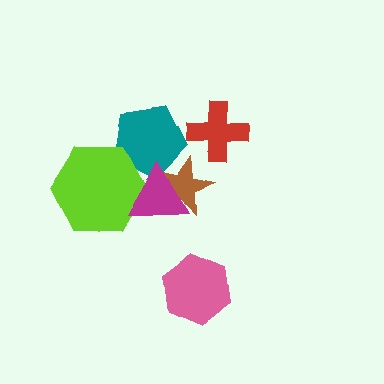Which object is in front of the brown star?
The magenta triangle is in front of the brown star.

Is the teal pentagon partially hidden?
Yes, it is partially covered by another shape.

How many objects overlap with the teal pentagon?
3 objects overlap with the teal pentagon.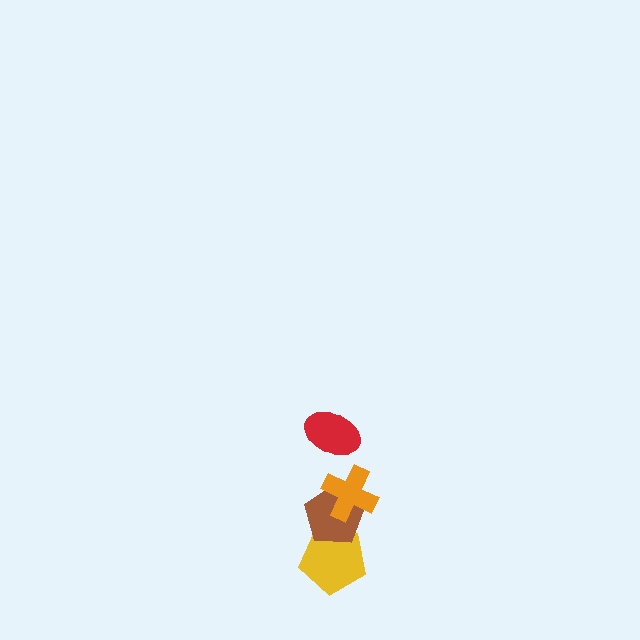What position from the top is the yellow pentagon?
The yellow pentagon is 4th from the top.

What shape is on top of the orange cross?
The red ellipse is on top of the orange cross.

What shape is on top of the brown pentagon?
The orange cross is on top of the brown pentagon.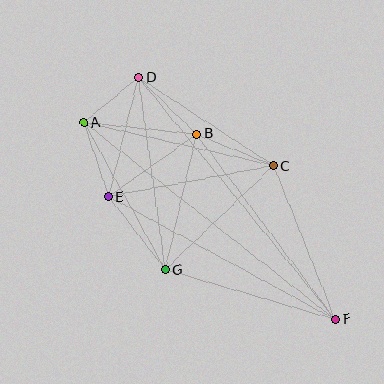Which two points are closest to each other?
Points A and D are closest to each other.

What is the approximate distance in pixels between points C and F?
The distance between C and F is approximately 165 pixels.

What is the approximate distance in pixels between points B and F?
The distance between B and F is approximately 231 pixels.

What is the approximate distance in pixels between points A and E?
The distance between A and E is approximately 78 pixels.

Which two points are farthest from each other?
Points A and F are farthest from each other.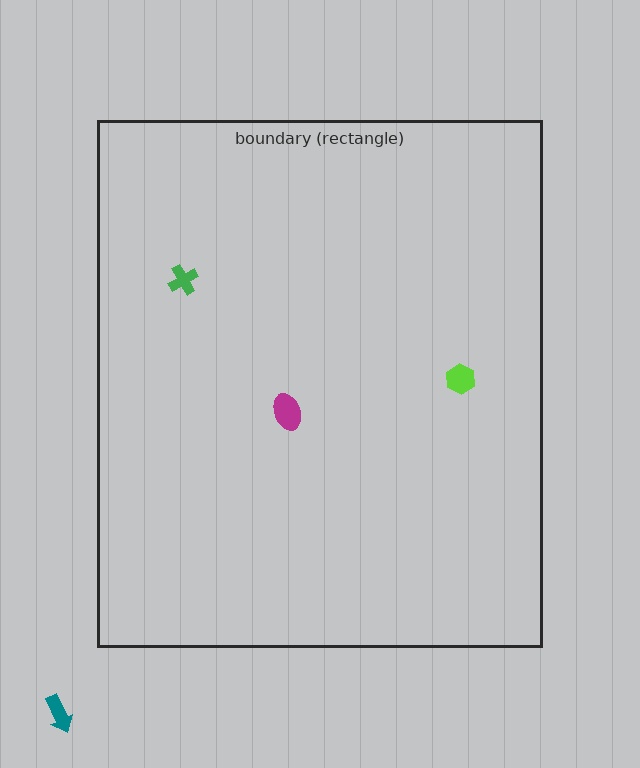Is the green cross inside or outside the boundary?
Inside.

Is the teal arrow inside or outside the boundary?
Outside.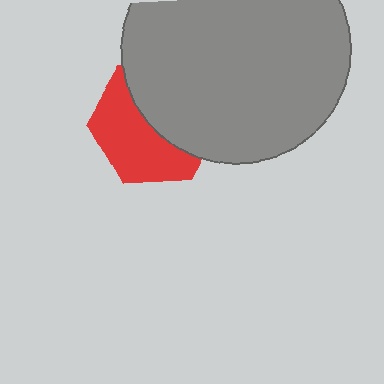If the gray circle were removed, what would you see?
You would see the complete red hexagon.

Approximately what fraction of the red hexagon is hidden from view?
Roughly 50% of the red hexagon is hidden behind the gray circle.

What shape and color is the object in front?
The object in front is a gray circle.